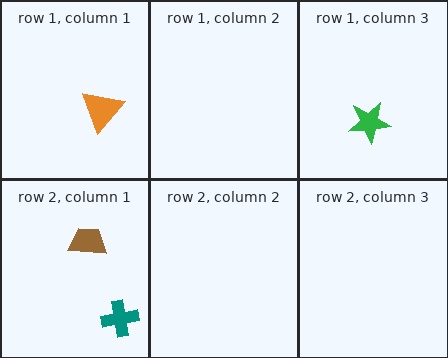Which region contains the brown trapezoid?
The row 2, column 1 region.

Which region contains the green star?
The row 1, column 3 region.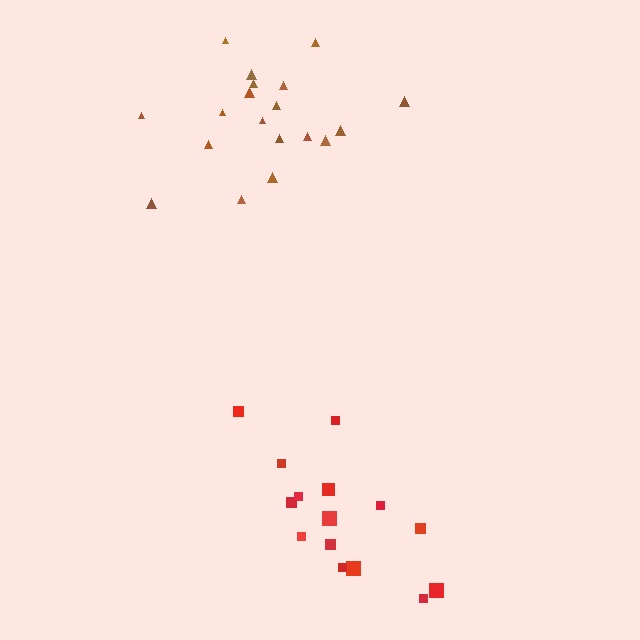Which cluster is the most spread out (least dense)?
Red.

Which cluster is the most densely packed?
Brown.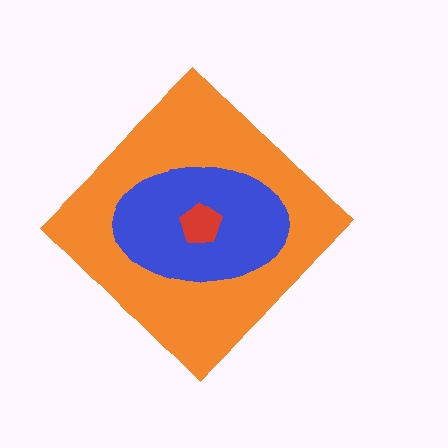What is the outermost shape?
The orange diamond.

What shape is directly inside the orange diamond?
The blue ellipse.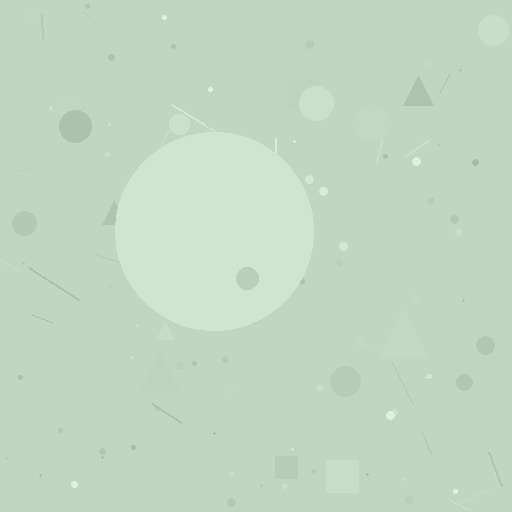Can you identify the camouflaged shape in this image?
The camouflaged shape is a circle.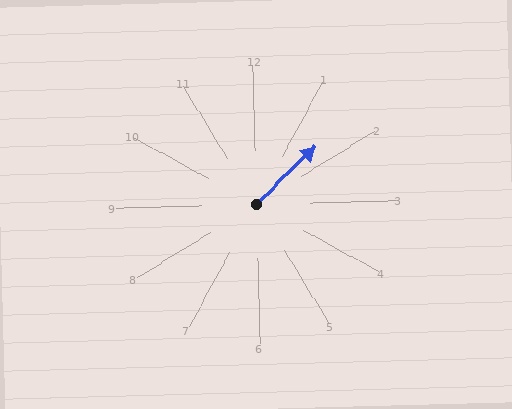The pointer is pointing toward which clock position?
Roughly 2 o'clock.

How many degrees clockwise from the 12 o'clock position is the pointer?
Approximately 47 degrees.